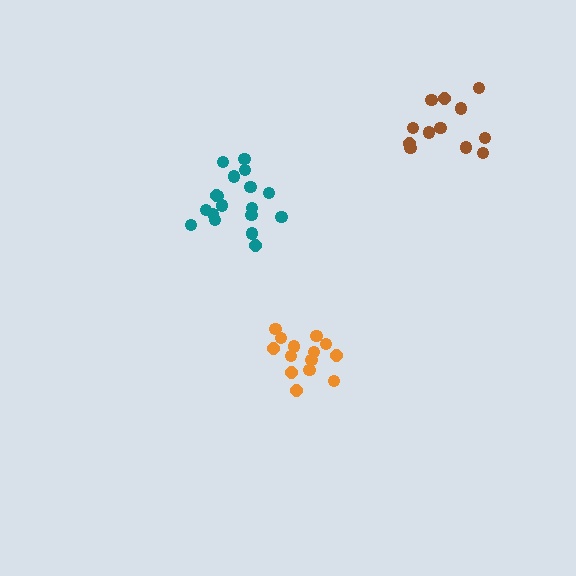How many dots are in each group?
Group 1: 12 dots, Group 2: 14 dots, Group 3: 18 dots (44 total).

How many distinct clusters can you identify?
There are 3 distinct clusters.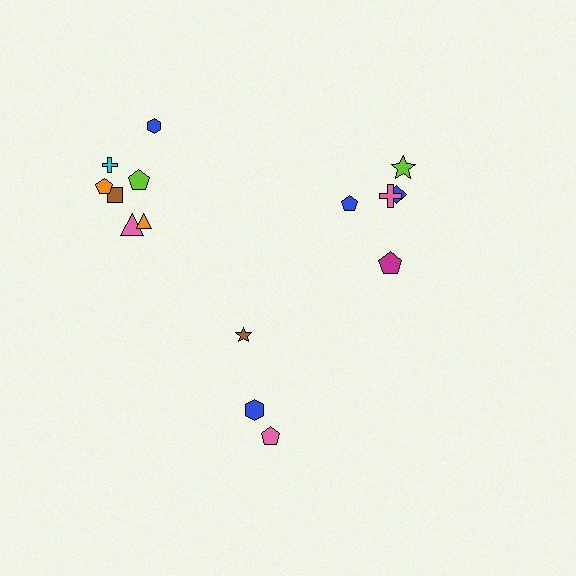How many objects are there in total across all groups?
There are 15 objects.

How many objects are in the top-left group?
There are 7 objects.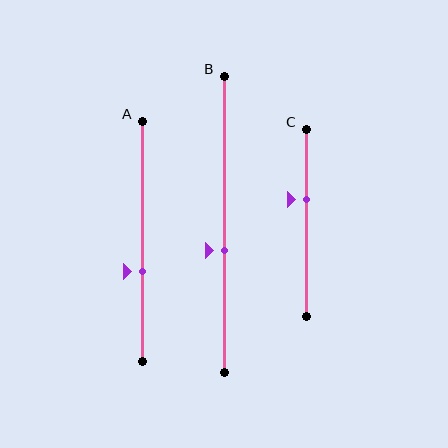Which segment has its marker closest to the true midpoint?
Segment B has its marker closest to the true midpoint.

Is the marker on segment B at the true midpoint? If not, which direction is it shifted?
No, the marker on segment B is shifted downward by about 9% of the segment length.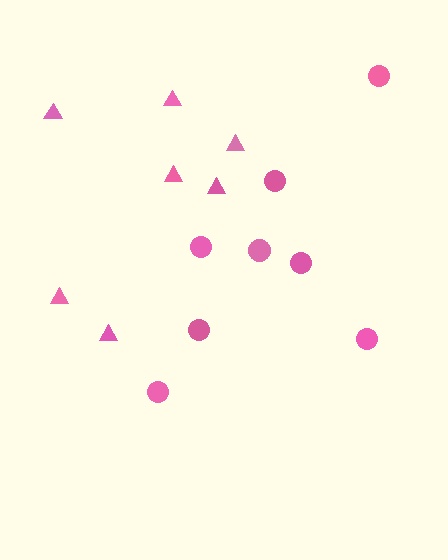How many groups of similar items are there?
There are 2 groups: one group of circles (8) and one group of triangles (7).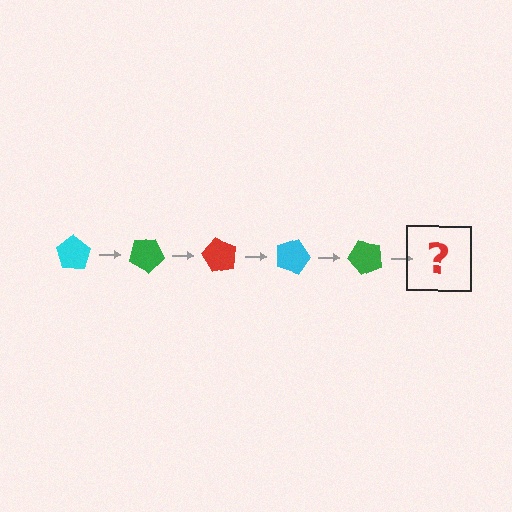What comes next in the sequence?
The next element should be a red pentagon, rotated 150 degrees from the start.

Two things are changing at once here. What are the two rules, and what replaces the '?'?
The two rules are that it rotates 30 degrees each step and the color cycles through cyan, green, and red. The '?' should be a red pentagon, rotated 150 degrees from the start.